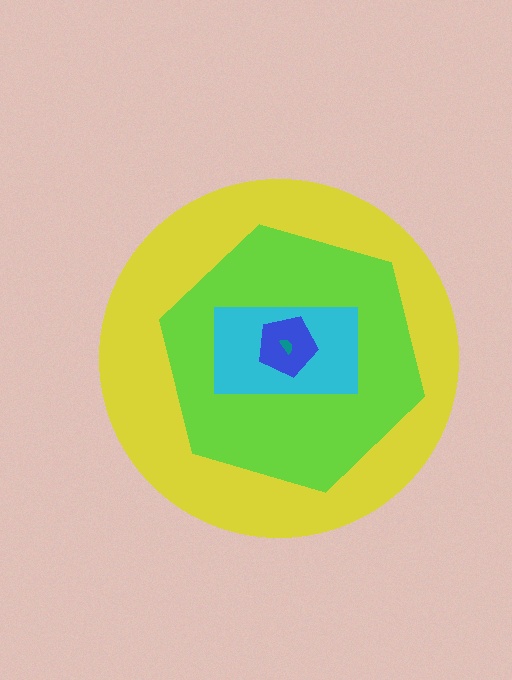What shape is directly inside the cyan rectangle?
The blue pentagon.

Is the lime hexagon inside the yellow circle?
Yes.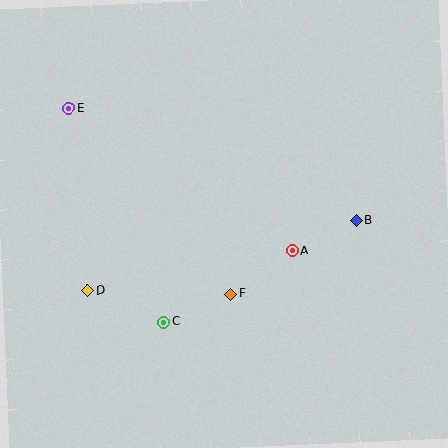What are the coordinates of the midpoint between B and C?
The midpoint between B and C is at (260, 271).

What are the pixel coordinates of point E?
Point E is at (68, 109).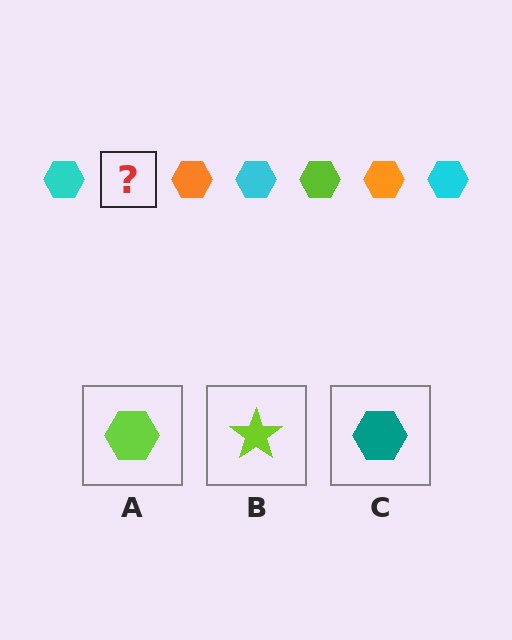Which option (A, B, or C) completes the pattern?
A.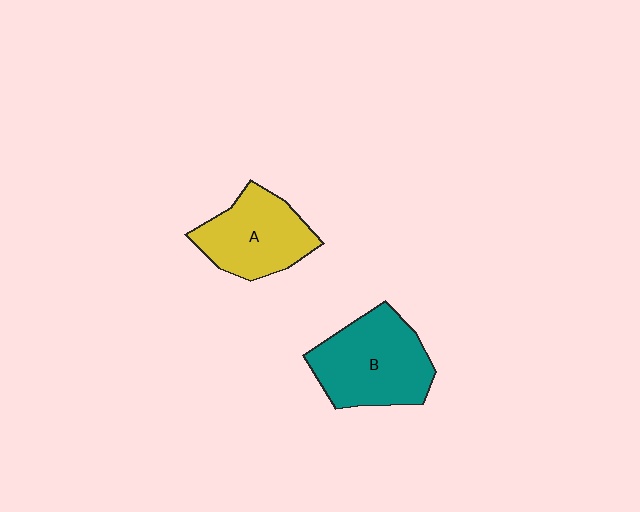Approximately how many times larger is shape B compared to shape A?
Approximately 1.2 times.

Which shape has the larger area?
Shape B (teal).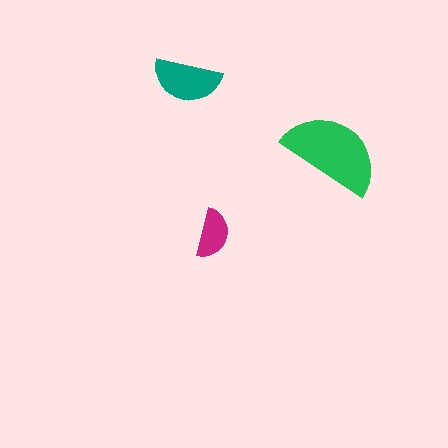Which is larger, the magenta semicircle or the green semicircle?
The green one.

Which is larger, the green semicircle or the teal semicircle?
The green one.